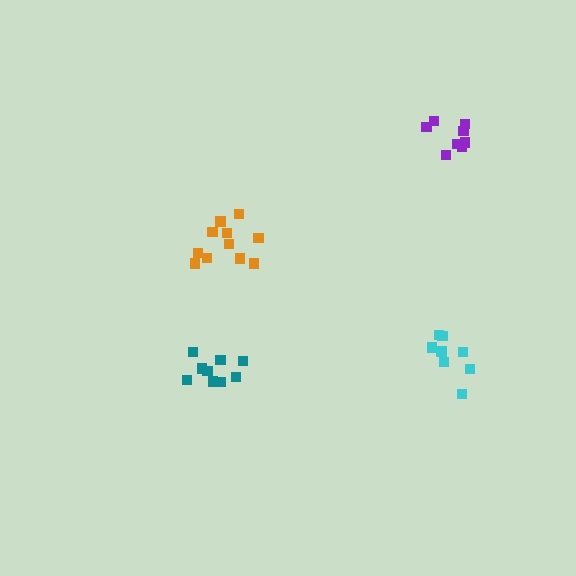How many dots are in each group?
Group 1: 9 dots, Group 2: 8 dots, Group 3: 8 dots, Group 4: 11 dots (36 total).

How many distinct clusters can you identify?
There are 4 distinct clusters.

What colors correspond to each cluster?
The clusters are colored: teal, purple, cyan, orange.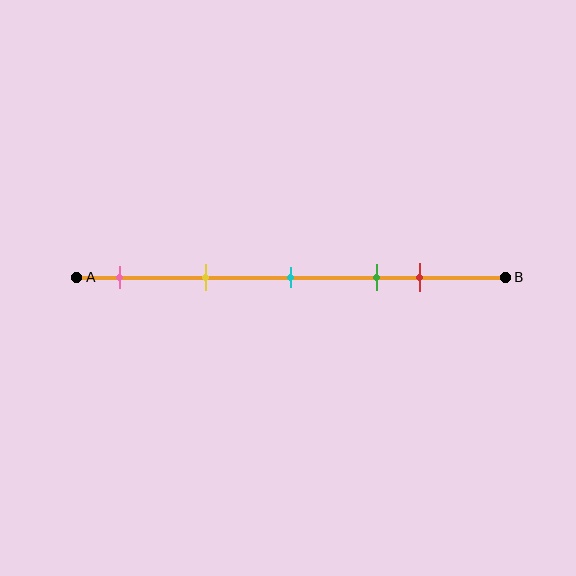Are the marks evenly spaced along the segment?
No, the marks are not evenly spaced.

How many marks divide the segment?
There are 5 marks dividing the segment.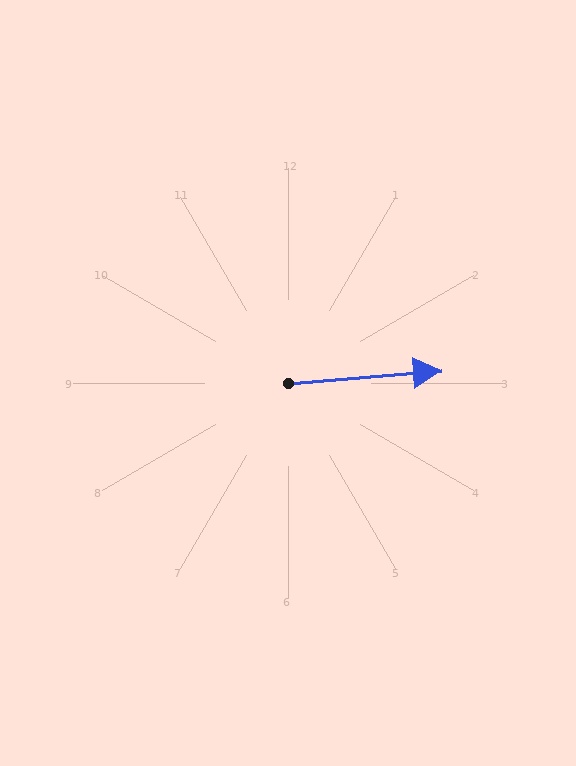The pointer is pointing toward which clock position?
Roughly 3 o'clock.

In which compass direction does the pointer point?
East.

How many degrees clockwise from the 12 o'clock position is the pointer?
Approximately 85 degrees.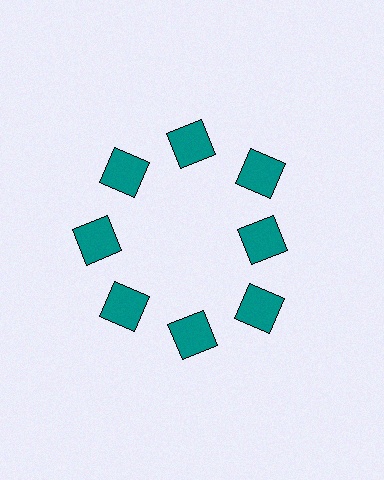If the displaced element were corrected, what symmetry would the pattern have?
It would have 8-fold rotational symmetry — the pattern would map onto itself every 45 degrees.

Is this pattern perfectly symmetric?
No. The 8 teal squares are arranged in a ring, but one element near the 3 o'clock position is pulled inward toward the center, breaking the 8-fold rotational symmetry.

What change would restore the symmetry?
The symmetry would be restored by moving it outward, back onto the ring so that all 8 squares sit at equal angles and equal distance from the center.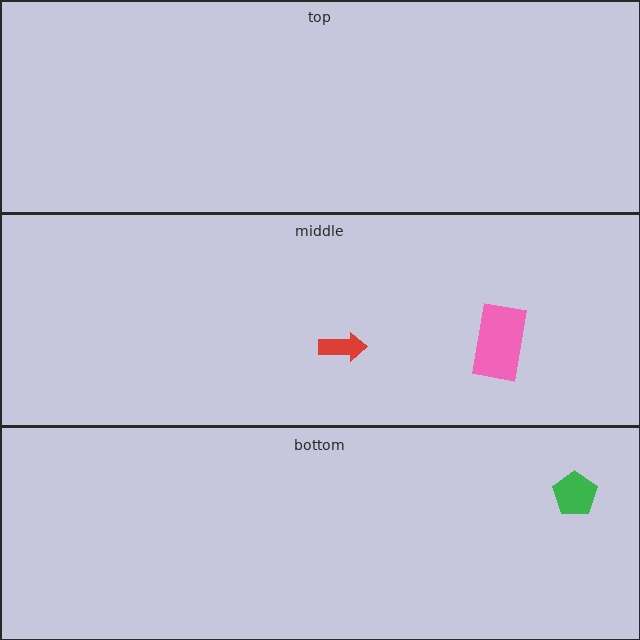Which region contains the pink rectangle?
The middle region.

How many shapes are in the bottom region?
1.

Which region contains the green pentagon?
The bottom region.